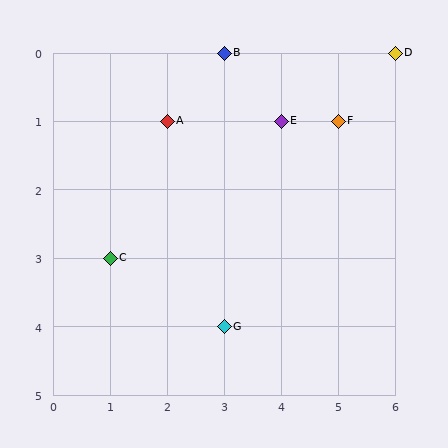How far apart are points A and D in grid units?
Points A and D are 4 columns and 1 row apart (about 4.1 grid units diagonally).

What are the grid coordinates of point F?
Point F is at grid coordinates (5, 1).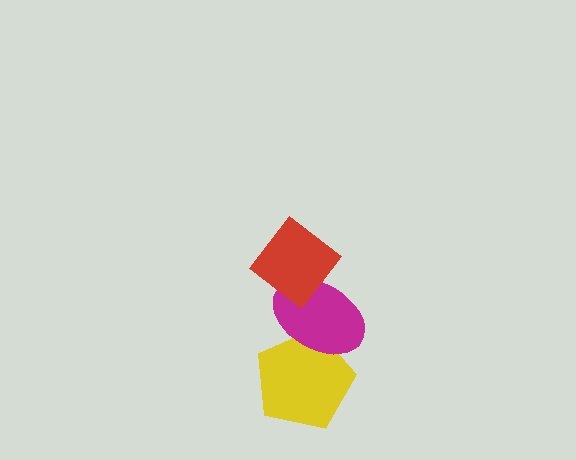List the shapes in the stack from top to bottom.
From top to bottom: the red diamond, the magenta ellipse, the yellow pentagon.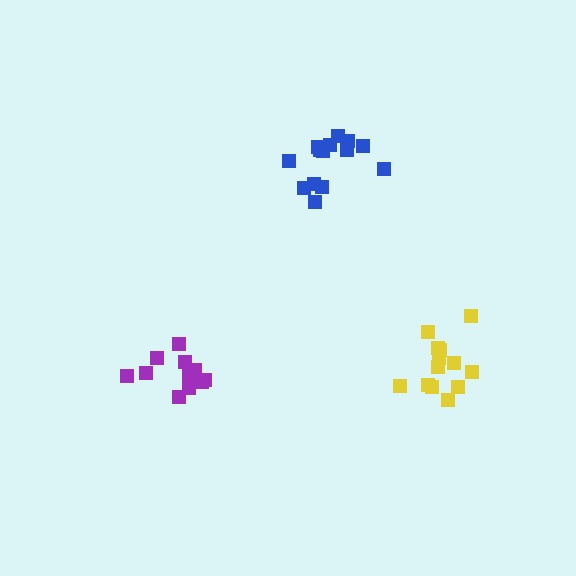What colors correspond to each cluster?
The clusters are colored: blue, yellow, purple.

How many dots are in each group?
Group 1: 14 dots, Group 2: 13 dots, Group 3: 12 dots (39 total).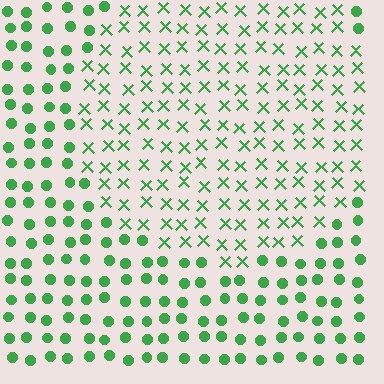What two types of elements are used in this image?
The image uses X marks inside the circle region and circles outside it.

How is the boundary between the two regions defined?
The boundary is defined by a change in element shape: X marks inside vs. circles outside. All elements share the same color and spacing.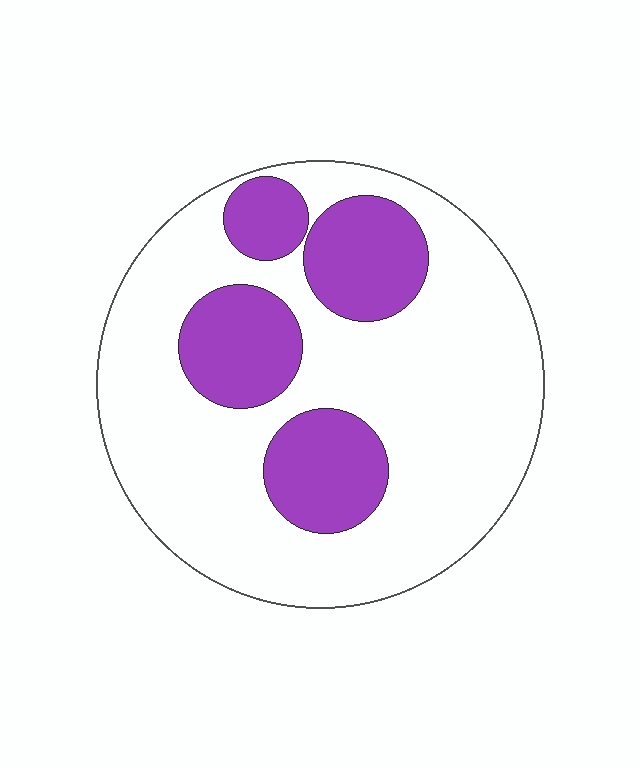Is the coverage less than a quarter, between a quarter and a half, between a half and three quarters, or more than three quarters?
Between a quarter and a half.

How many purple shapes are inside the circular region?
4.